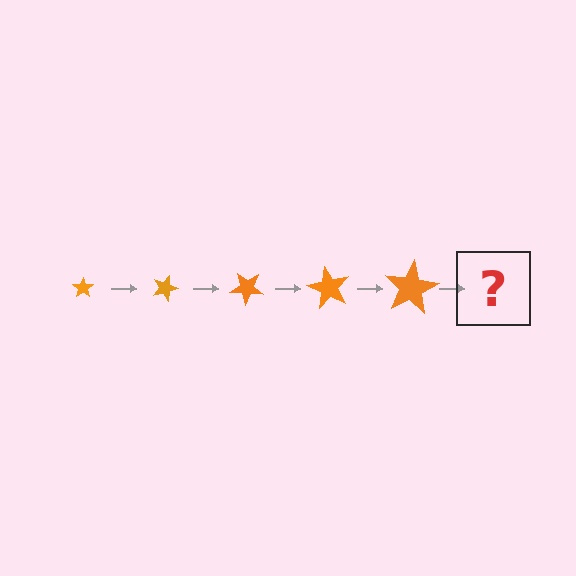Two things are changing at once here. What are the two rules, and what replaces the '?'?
The two rules are that the star grows larger each step and it rotates 20 degrees each step. The '?' should be a star, larger than the previous one and rotated 100 degrees from the start.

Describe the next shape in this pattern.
It should be a star, larger than the previous one and rotated 100 degrees from the start.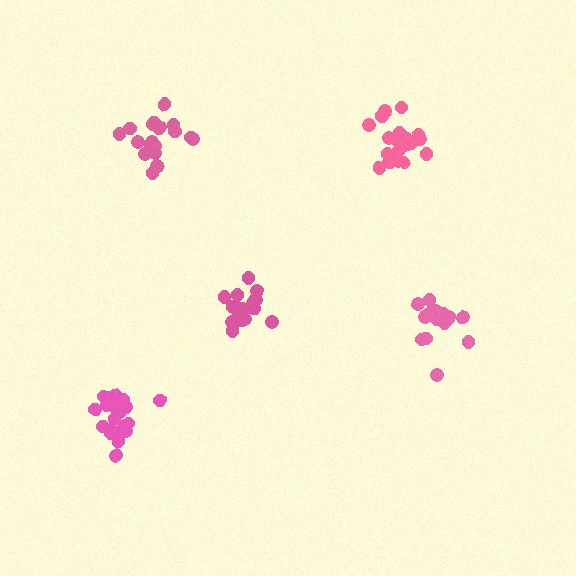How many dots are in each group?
Group 1: 20 dots, Group 2: 20 dots, Group 3: 17 dots, Group 4: 20 dots, Group 5: 20 dots (97 total).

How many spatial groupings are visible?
There are 5 spatial groupings.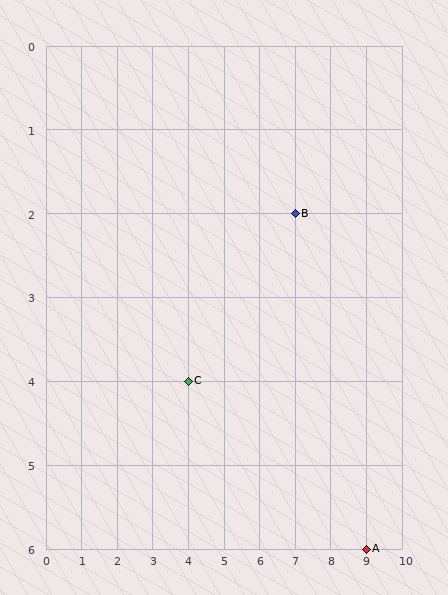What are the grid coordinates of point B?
Point B is at grid coordinates (7, 2).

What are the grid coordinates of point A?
Point A is at grid coordinates (9, 6).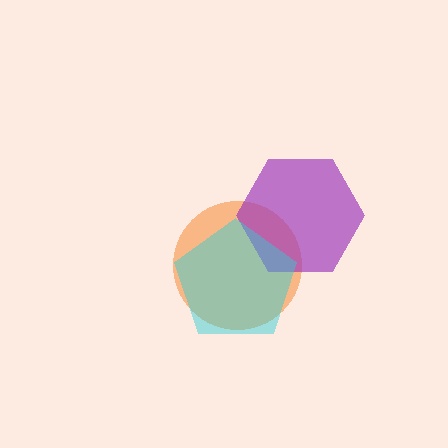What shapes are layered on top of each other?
The layered shapes are: an orange circle, a purple hexagon, a cyan pentagon.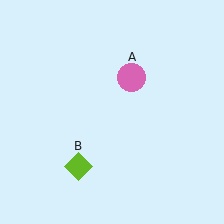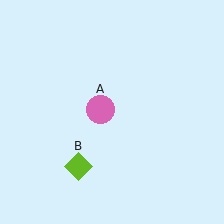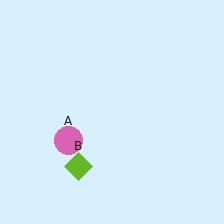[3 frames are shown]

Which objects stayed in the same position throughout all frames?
Lime diamond (object B) remained stationary.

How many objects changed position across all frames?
1 object changed position: pink circle (object A).